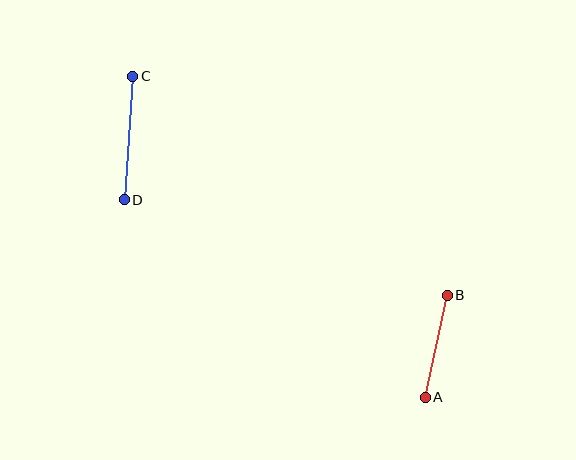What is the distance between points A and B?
The distance is approximately 104 pixels.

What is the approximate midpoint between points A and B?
The midpoint is at approximately (436, 346) pixels.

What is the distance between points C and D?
The distance is approximately 124 pixels.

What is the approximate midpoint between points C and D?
The midpoint is at approximately (128, 138) pixels.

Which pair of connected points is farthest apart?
Points C and D are farthest apart.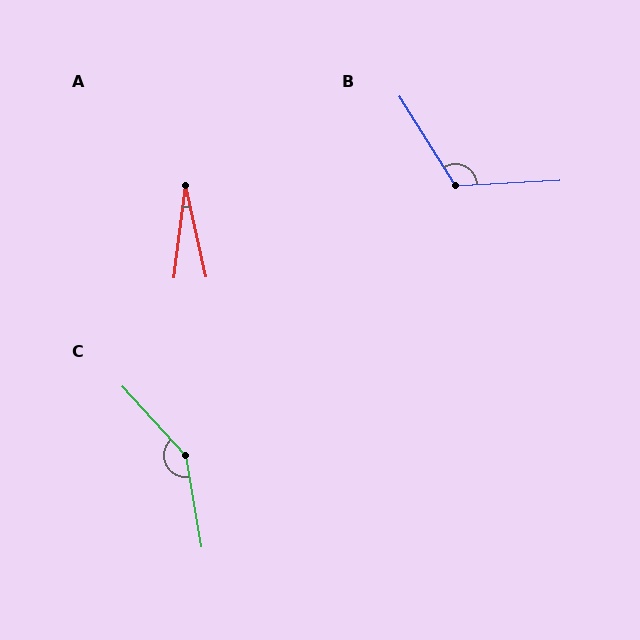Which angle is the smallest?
A, at approximately 20 degrees.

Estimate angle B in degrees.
Approximately 119 degrees.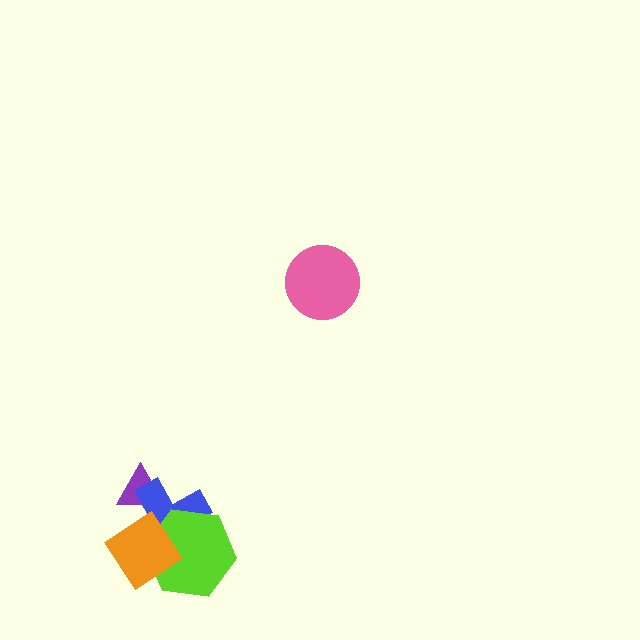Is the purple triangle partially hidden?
Yes, it is partially covered by another shape.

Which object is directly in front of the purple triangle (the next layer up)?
The blue cross is directly in front of the purple triangle.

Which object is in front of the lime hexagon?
The orange diamond is in front of the lime hexagon.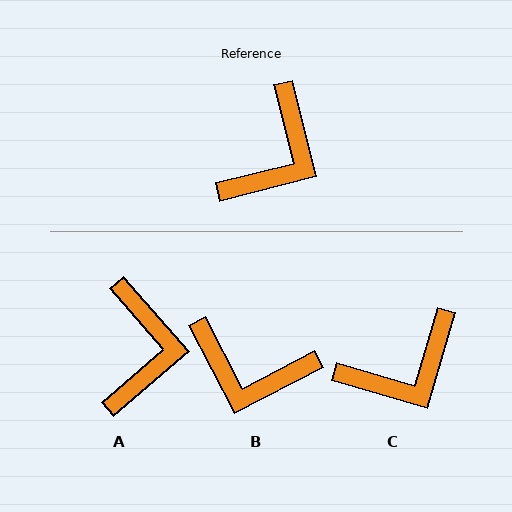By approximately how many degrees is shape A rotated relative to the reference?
Approximately 27 degrees counter-clockwise.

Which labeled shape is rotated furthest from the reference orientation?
B, about 76 degrees away.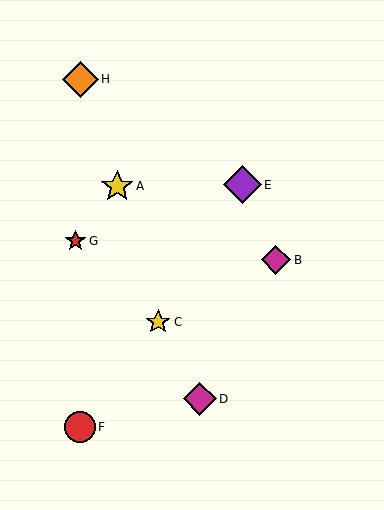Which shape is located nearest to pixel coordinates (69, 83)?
The orange diamond (labeled H) at (81, 79) is nearest to that location.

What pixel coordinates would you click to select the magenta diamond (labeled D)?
Click at (200, 399) to select the magenta diamond D.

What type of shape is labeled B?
Shape B is a magenta diamond.